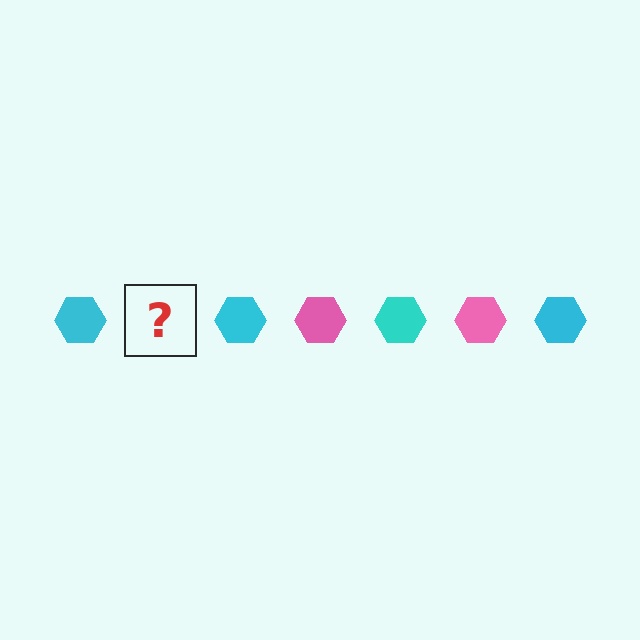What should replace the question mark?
The question mark should be replaced with a pink hexagon.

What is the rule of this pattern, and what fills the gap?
The rule is that the pattern cycles through cyan, pink hexagons. The gap should be filled with a pink hexagon.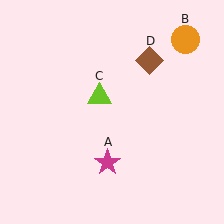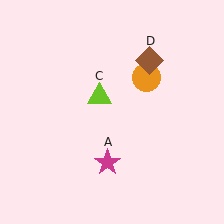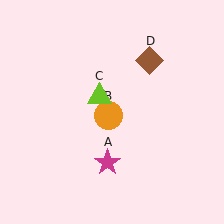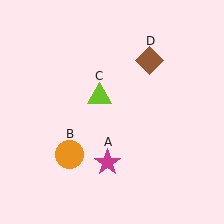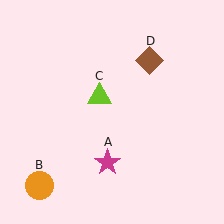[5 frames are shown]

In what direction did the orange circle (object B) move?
The orange circle (object B) moved down and to the left.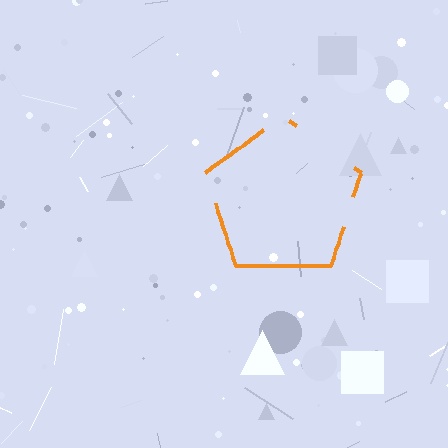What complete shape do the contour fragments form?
The contour fragments form a pentagon.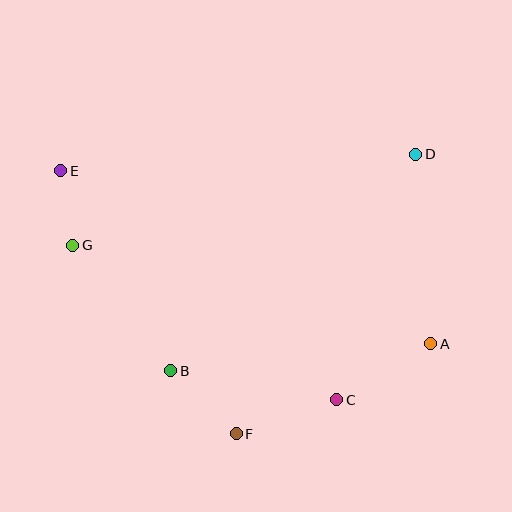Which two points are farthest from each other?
Points A and E are farthest from each other.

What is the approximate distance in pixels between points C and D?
The distance between C and D is approximately 258 pixels.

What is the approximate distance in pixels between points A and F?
The distance between A and F is approximately 214 pixels.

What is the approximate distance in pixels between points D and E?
The distance between D and E is approximately 355 pixels.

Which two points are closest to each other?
Points E and G are closest to each other.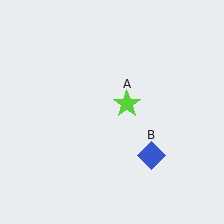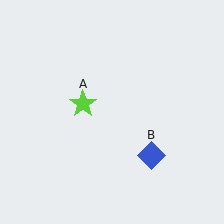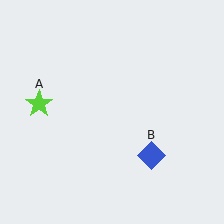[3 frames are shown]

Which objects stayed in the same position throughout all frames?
Blue diamond (object B) remained stationary.